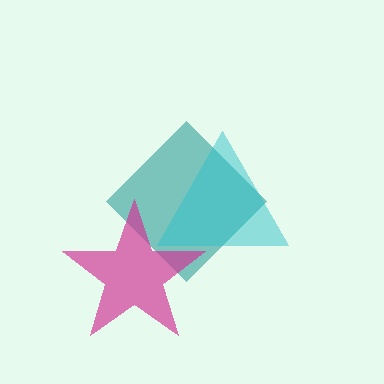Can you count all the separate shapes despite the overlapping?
Yes, there are 3 separate shapes.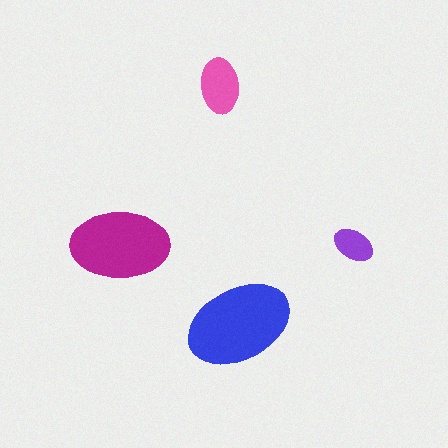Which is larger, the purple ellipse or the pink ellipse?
The pink one.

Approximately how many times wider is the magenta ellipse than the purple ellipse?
About 2.5 times wider.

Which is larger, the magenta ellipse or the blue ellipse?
The blue one.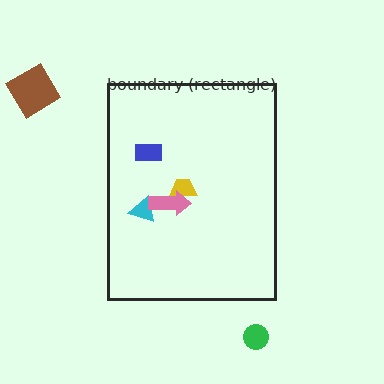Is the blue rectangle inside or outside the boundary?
Inside.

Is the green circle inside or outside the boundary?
Outside.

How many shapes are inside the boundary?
4 inside, 2 outside.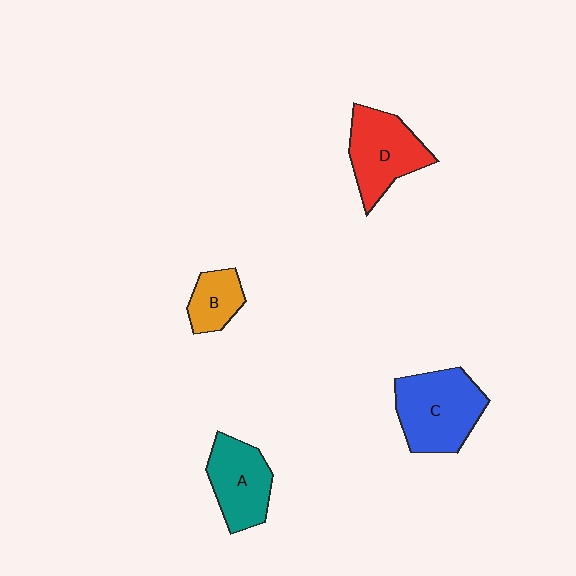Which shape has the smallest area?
Shape B (orange).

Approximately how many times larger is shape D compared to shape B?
Approximately 1.9 times.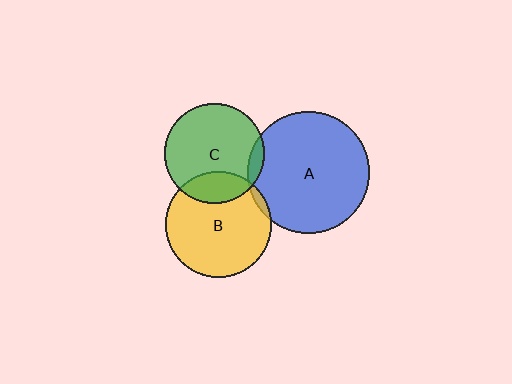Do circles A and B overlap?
Yes.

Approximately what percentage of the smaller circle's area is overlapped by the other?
Approximately 5%.